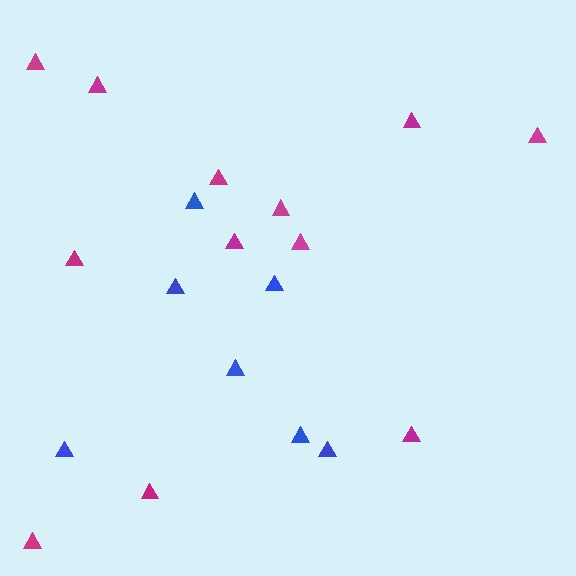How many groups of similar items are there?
There are 2 groups: one group of blue triangles (7) and one group of magenta triangles (12).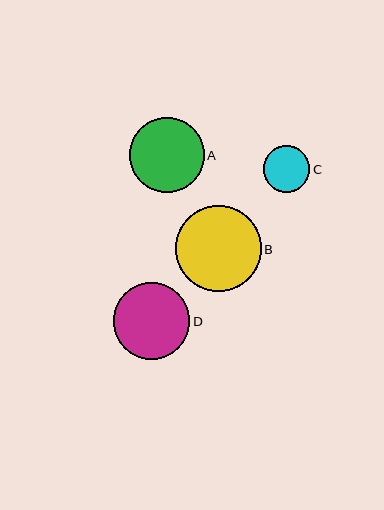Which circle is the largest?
Circle B is the largest with a size of approximately 85 pixels.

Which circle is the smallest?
Circle C is the smallest with a size of approximately 47 pixels.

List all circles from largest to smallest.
From largest to smallest: B, D, A, C.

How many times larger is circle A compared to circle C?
Circle A is approximately 1.6 times the size of circle C.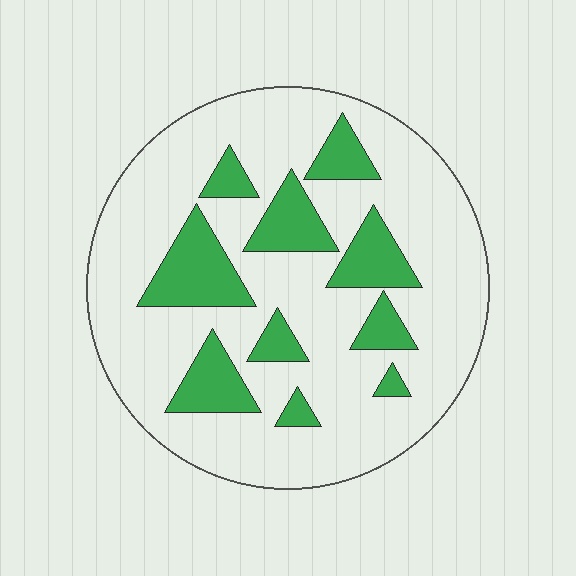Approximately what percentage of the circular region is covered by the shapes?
Approximately 25%.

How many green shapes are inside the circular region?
10.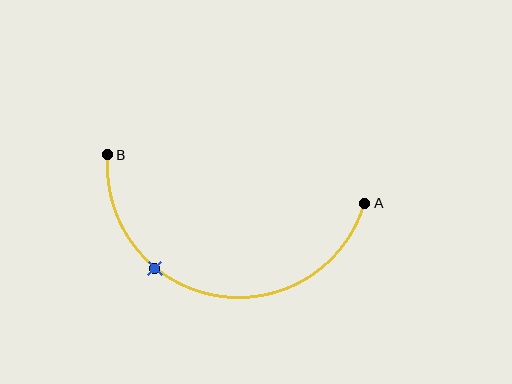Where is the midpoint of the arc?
The arc midpoint is the point on the curve farthest from the straight line joining A and B. It sits below that line.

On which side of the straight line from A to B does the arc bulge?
The arc bulges below the straight line connecting A and B.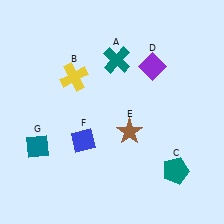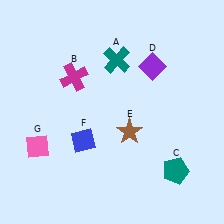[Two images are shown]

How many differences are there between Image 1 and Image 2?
There are 2 differences between the two images.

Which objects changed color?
B changed from yellow to magenta. G changed from teal to pink.